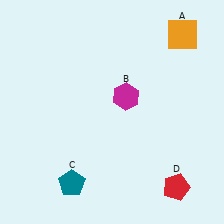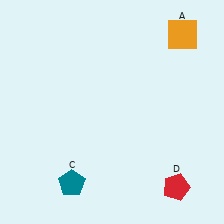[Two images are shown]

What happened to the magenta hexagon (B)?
The magenta hexagon (B) was removed in Image 2. It was in the top-right area of Image 1.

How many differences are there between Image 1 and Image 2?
There is 1 difference between the two images.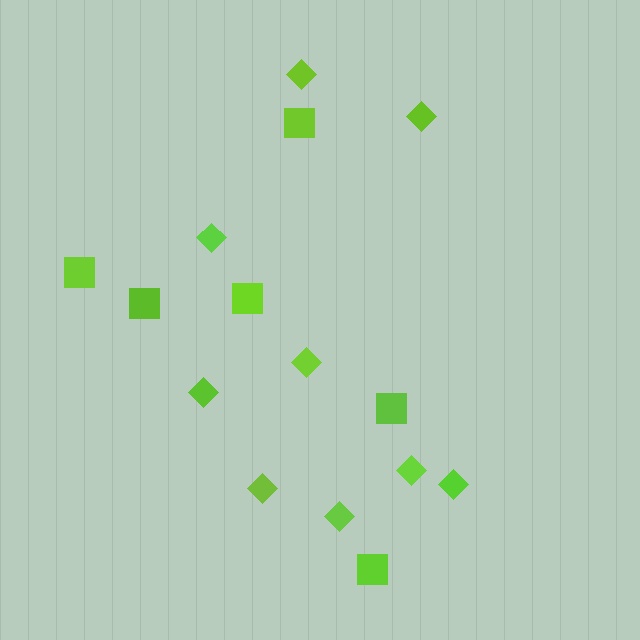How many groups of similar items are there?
There are 2 groups: one group of diamonds (9) and one group of squares (6).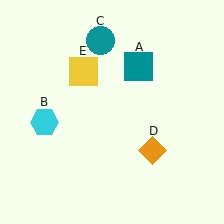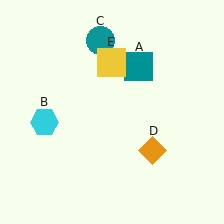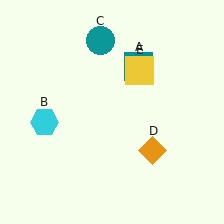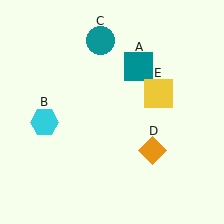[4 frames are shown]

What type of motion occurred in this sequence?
The yellow square (object E) rotated clockwise around the center of the scene.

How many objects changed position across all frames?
1 object changed position: yellow square (object E).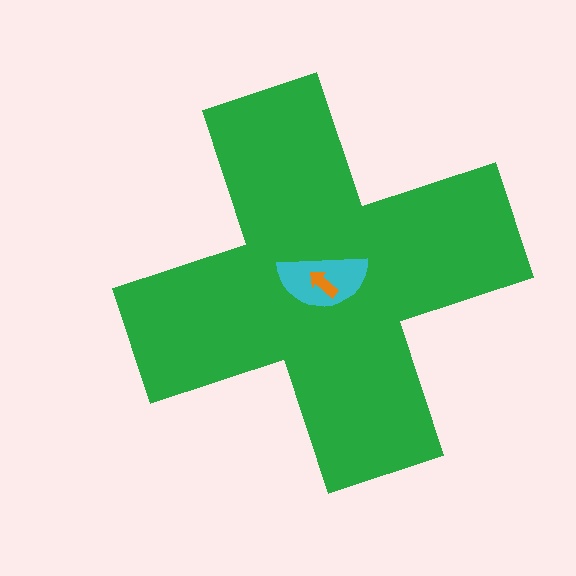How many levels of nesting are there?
3.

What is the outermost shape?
The green cross.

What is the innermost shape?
The orange arrow.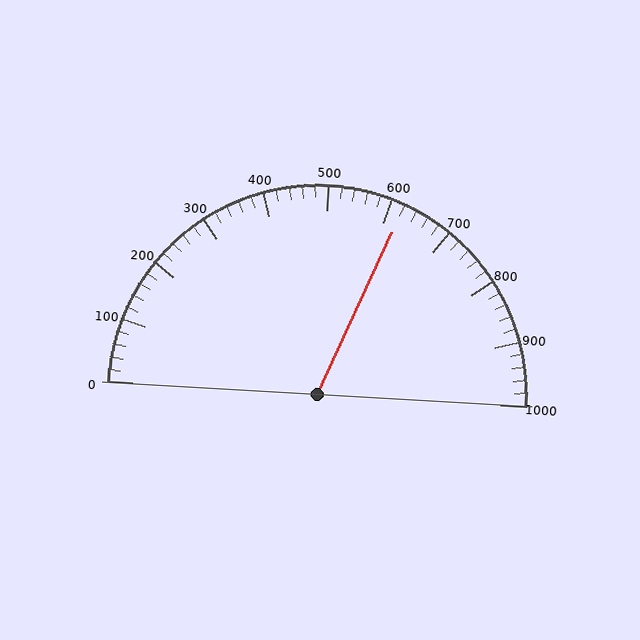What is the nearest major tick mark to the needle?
The nearest major tick mark is 600.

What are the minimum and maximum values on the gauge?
The gauge ranges from 0 to 1000.